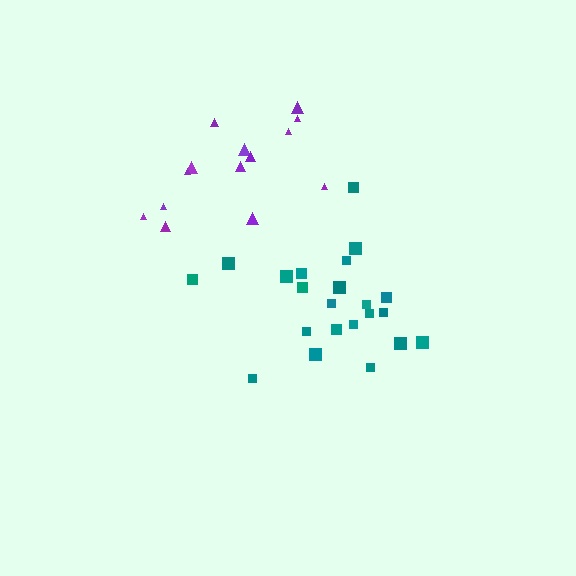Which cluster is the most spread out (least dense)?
Purple.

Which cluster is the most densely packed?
Teal.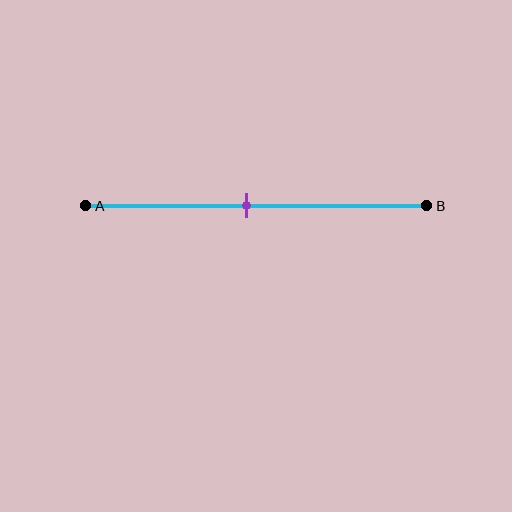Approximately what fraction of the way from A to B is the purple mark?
The purple mark is approximately 45% of the way from A to B.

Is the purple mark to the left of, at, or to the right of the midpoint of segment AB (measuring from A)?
The purple mark is approximately at the midpoint of segment AB.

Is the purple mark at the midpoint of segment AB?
Yes, the mark is approximately at the midpoint.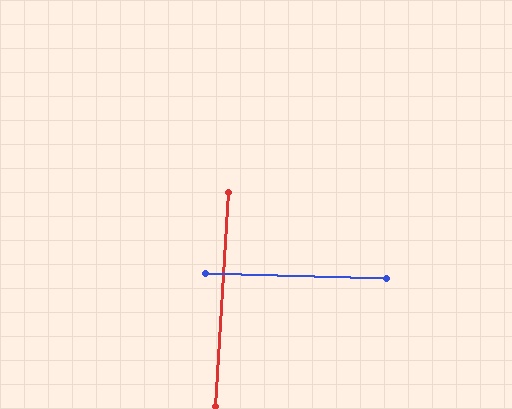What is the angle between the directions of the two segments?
Approximately 88 degrees.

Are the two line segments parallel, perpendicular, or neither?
Perpendicular — they meet at approximately 88°.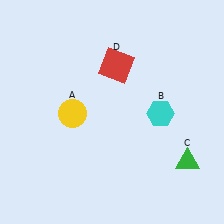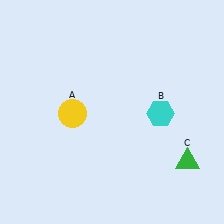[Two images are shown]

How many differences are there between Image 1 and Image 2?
There is 1 difference between the two images.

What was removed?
The red square (D) was removed in Image 2.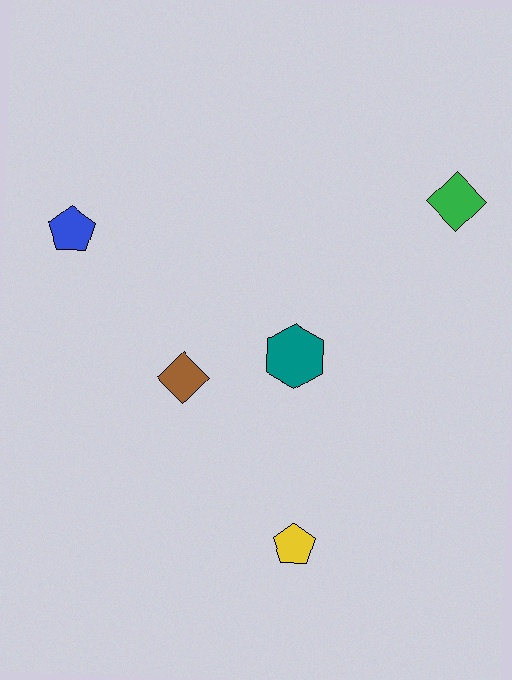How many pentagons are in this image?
There are 2 pentagons.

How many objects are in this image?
There are 5 objects.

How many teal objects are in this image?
There is 1 teal object.